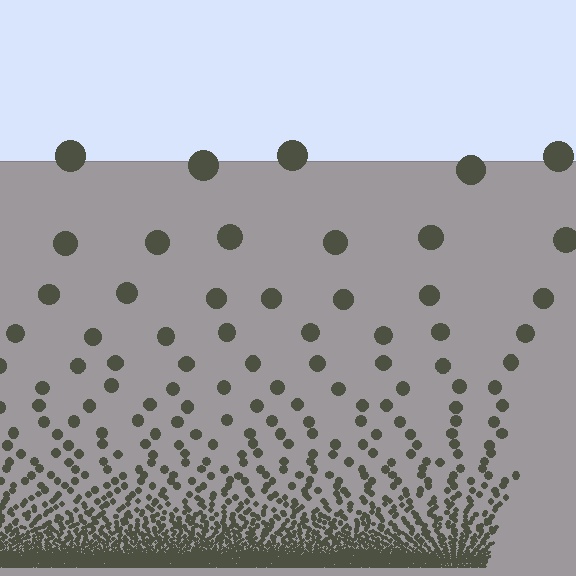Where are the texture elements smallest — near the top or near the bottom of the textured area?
Near the bottom.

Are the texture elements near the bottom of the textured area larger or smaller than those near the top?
Smaller. The gradient is inverted — elements near the bottom are smaller and denser.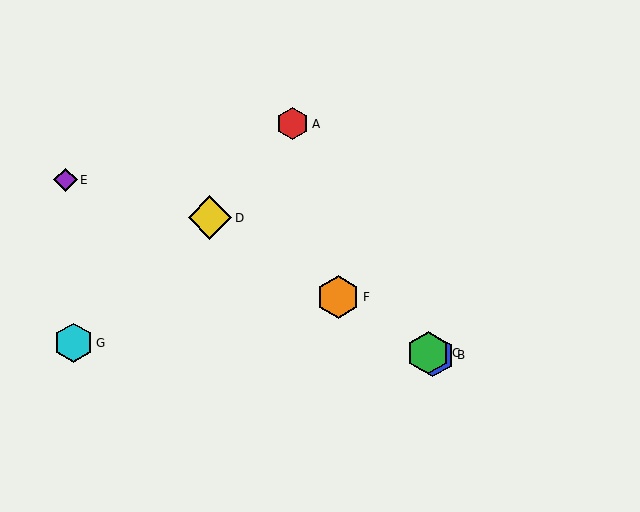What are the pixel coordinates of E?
Object E is at (66, 180).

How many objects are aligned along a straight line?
4 objects (B, C, D, F) are aligned along a straight line.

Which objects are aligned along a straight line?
Objects B, C, D, F are aligned along a straight line.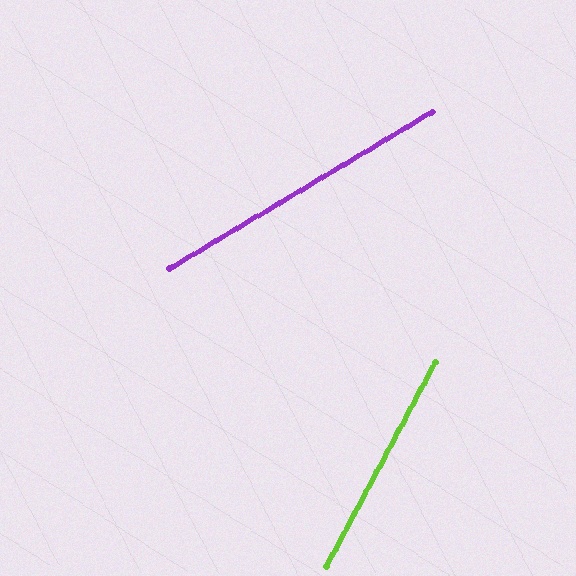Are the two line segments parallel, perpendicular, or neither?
Neither parallel nor perpendicular — they differ by about 31°.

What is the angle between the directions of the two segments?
Approximately 31 degrees.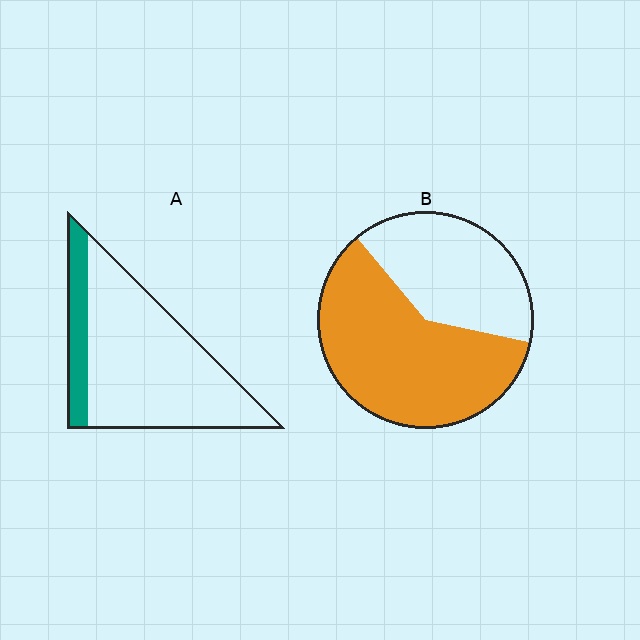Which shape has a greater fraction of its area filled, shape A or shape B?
Shape B.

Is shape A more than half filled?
No.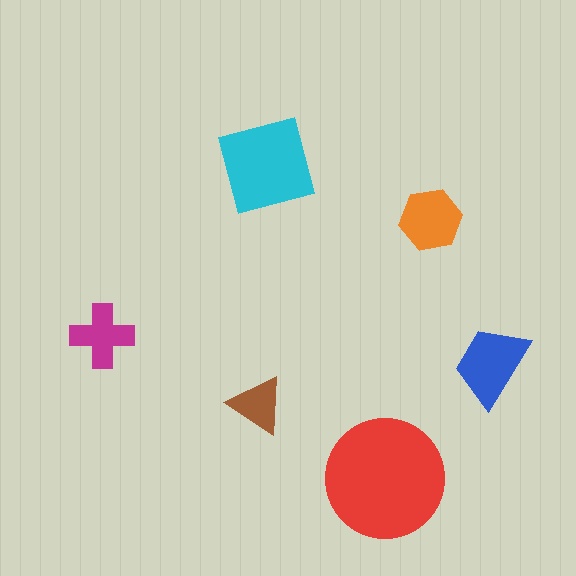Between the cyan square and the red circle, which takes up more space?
The red circle.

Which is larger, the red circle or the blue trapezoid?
The red circle.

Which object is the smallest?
The brown triangle.